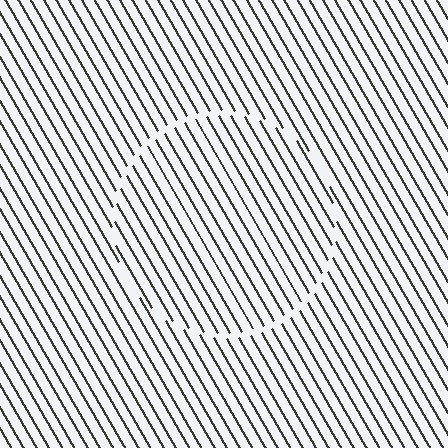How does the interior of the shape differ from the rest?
The interior of the shape contains the same grating, shifted by half a period — the contour is defined by the phase discontinuity where line-ends from the inner and outer gratings abut.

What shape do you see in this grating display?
An illusory circle. The interior of the shape contains the same grating, shifted by half a period — the contour is defined by the phase discontinuity where line-ends from the inner and outer gratings abut.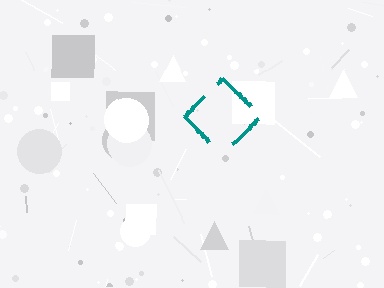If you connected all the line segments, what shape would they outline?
They would outline a diamond.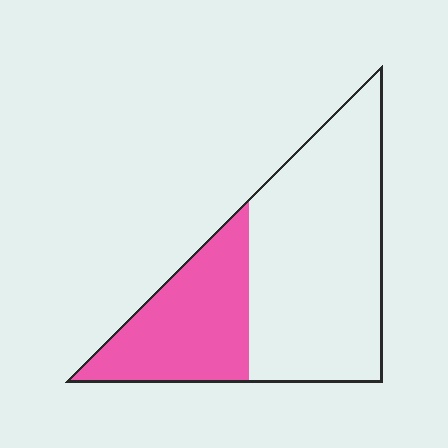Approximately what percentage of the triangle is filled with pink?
Approximately 35%.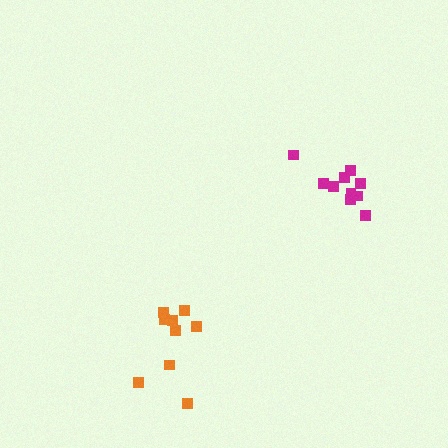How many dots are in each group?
Group 1: 9 dots, Group 2: 10 dots (19 total).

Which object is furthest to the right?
The magenta cluster is rightmost.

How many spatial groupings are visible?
There are 2 spatial groupings.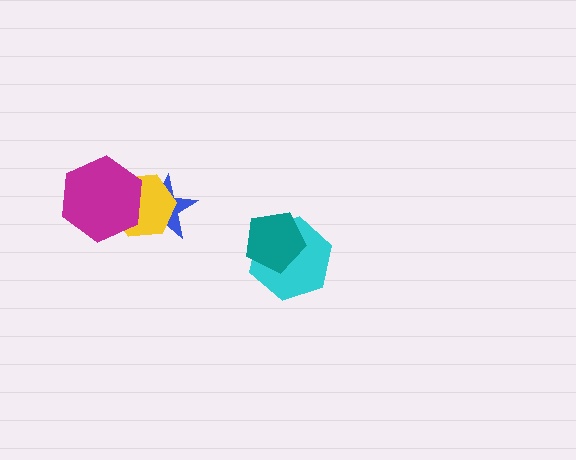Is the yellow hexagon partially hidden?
Yes, it is partially covered by another shape.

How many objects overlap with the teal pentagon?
1 object overlaps with the teal pentagon.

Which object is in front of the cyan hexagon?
The teal pentagon is in front of the cyan hexagon.